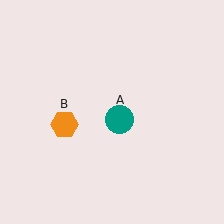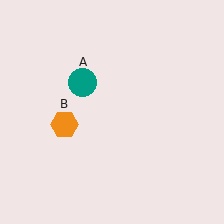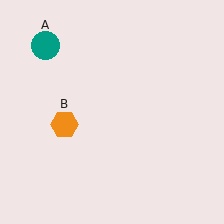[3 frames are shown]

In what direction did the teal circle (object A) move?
The teal circle (object A) moved up and to the left.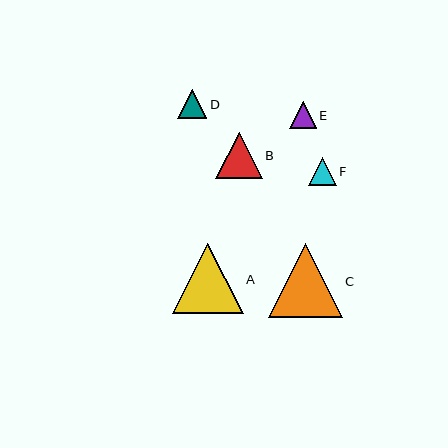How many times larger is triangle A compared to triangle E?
Triangle A is approximately 2.6 times the size of triangle E.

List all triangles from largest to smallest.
From largest to smallest: C, A, B, D, F, E.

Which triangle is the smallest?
Triangle E is the smallest with a size of approximately 27 pixels.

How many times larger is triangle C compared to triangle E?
Triangle C is approximately 2.8 times the size of triangle E.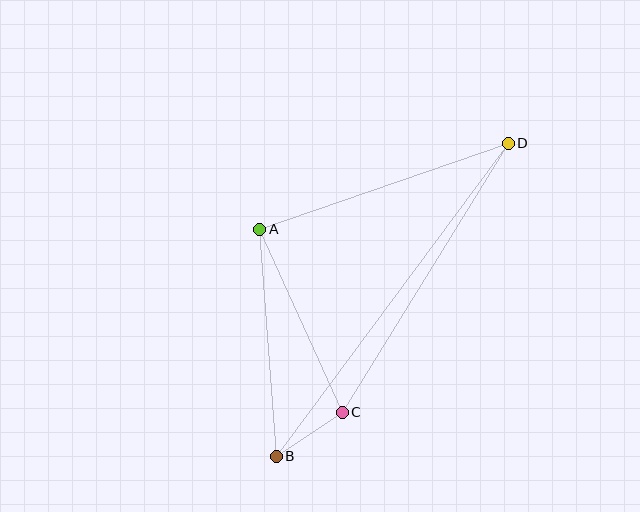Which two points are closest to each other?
Points B and C are closest to each other.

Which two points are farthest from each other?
Points B and D are farthest from each other.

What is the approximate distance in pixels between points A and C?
The distance between A and C is approximately 201 pixels.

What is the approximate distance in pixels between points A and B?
The distance between A and B is approximately 228 pixels.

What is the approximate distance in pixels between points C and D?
The distance between C and D is approximately 316 pixels.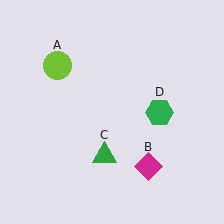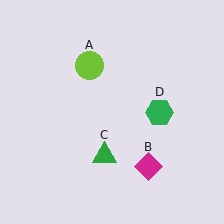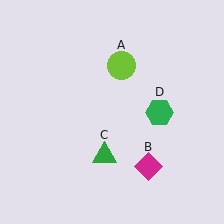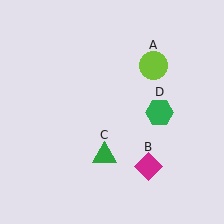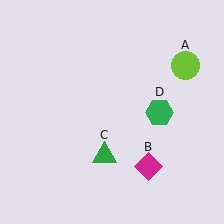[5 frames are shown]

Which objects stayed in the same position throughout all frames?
Magenta diamond (object B) and green triangle (object C) and green hexagon (object D) remained stationary.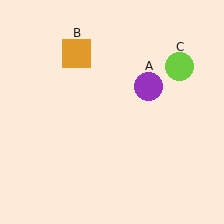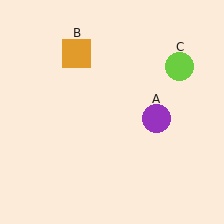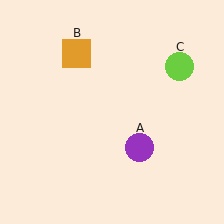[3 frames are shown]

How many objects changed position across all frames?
1 object changed position: purple circle (object A).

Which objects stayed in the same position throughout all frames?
Orange square (object B) and lime circle (object C) remained stationary.